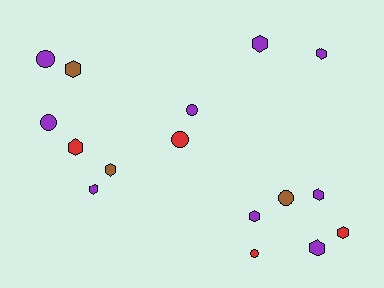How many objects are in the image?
There are 16 objects.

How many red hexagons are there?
There are 2 red hexagons.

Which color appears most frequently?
Purple, with 9 objects.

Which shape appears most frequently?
Hexagon, with 10 objects.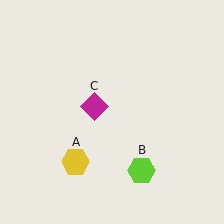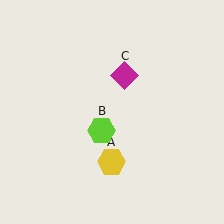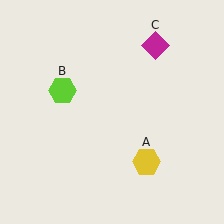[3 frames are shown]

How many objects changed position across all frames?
3 objects changed position: yellow hexagon (object A), lime hexagon (object B), magenta diamond (object C).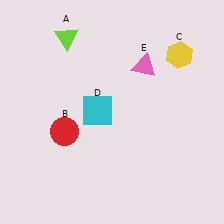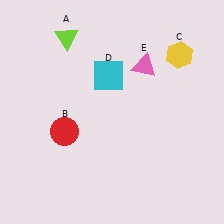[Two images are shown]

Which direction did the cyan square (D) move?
The cyan square (D) moved up.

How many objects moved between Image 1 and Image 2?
1 object moved between the two images.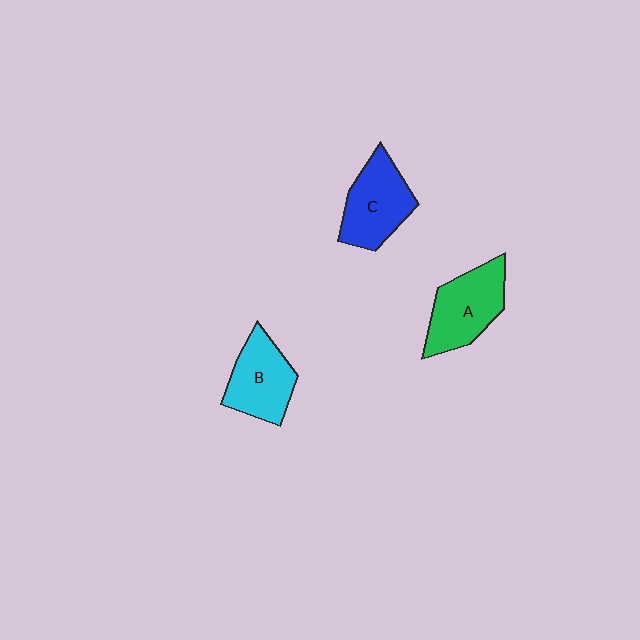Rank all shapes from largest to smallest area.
From largest to smallest: A (green), C (blue), B (cyan).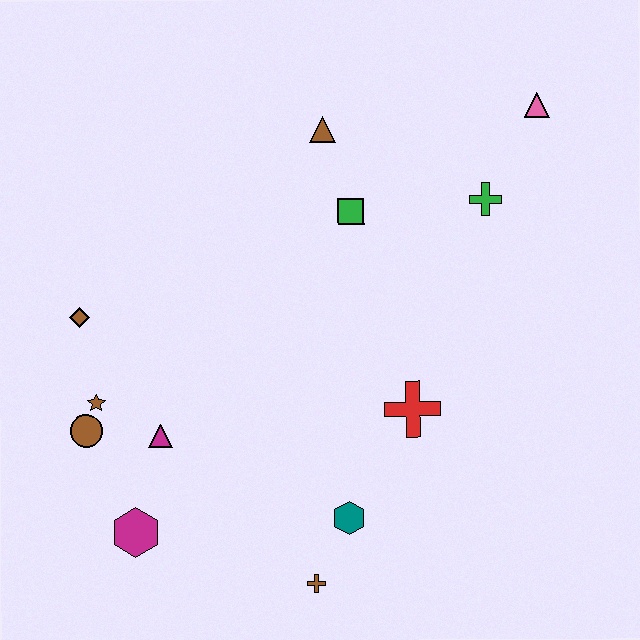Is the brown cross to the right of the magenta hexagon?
Yes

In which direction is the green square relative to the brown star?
The green square is to the right of the brown star.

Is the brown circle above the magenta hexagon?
Yes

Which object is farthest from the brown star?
The pink triangle is farthest from the brown star.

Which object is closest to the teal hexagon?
The brown cross is closest to the teal hexagon.